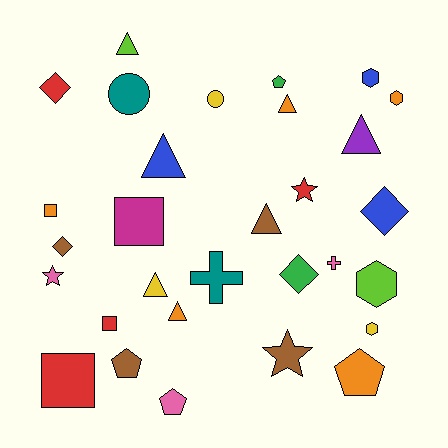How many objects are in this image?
There are 30 objects.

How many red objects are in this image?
There are 4 red objects.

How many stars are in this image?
There are 3 stars.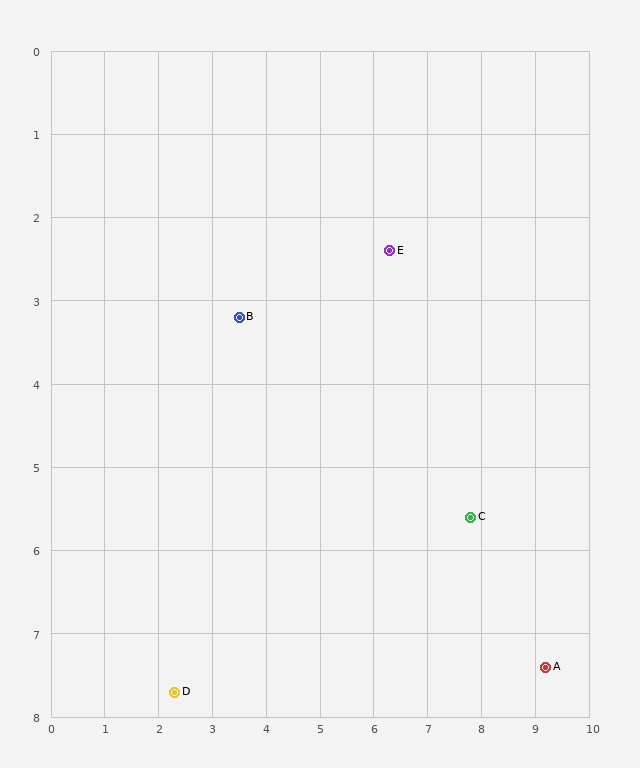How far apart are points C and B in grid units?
Points C and B are about 4.9 grid units apart.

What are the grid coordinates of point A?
Point A is at approximately (9.2, 7.4).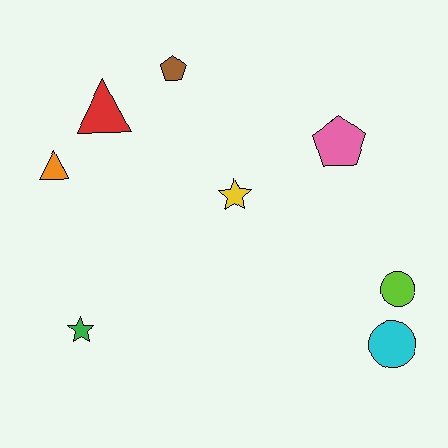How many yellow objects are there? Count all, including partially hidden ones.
There is 1 yellow object.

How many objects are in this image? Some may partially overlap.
There are 8 objects.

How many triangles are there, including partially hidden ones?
There are 2 triangles.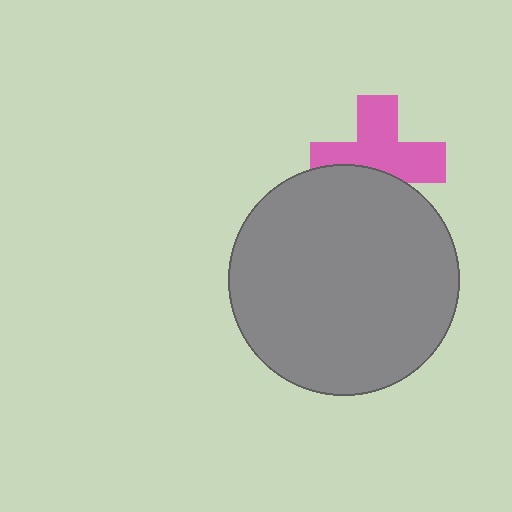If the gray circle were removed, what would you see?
You would see the complete pink cross.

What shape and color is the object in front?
The object in front is a gray circle.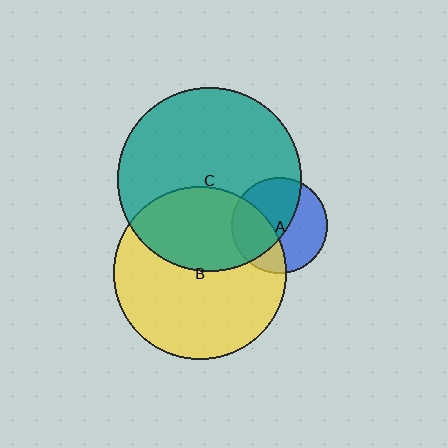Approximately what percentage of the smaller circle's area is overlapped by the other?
Approximately 40%.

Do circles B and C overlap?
Yes.